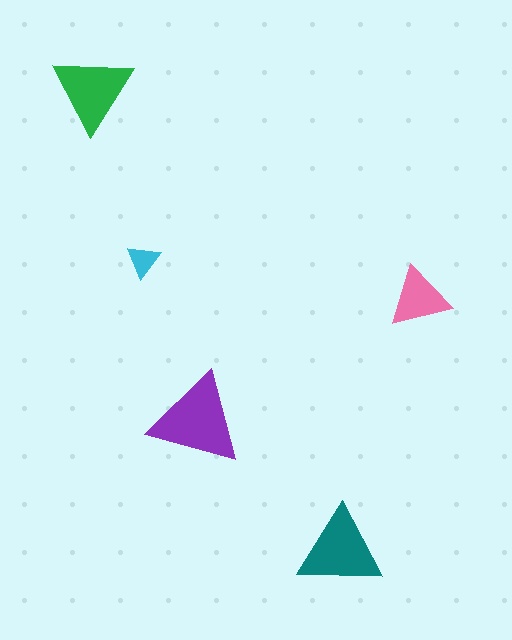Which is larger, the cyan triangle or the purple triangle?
The purple one.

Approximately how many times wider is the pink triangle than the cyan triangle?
About 2 times wider.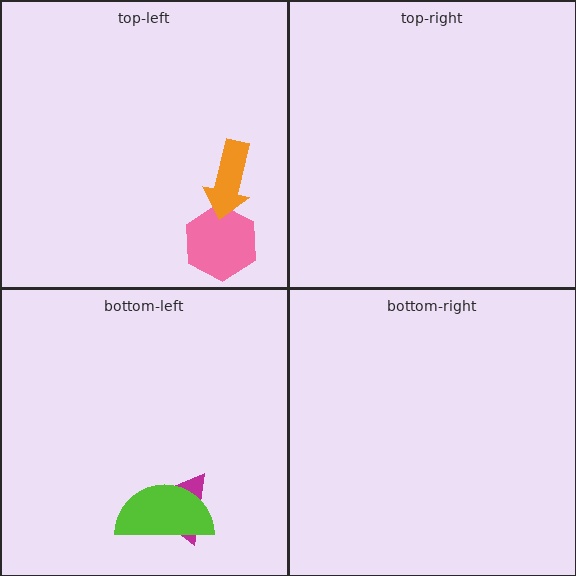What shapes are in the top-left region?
The pink hexagon, the orange arrow.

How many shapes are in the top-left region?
2.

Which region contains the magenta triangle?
The bottom-left region.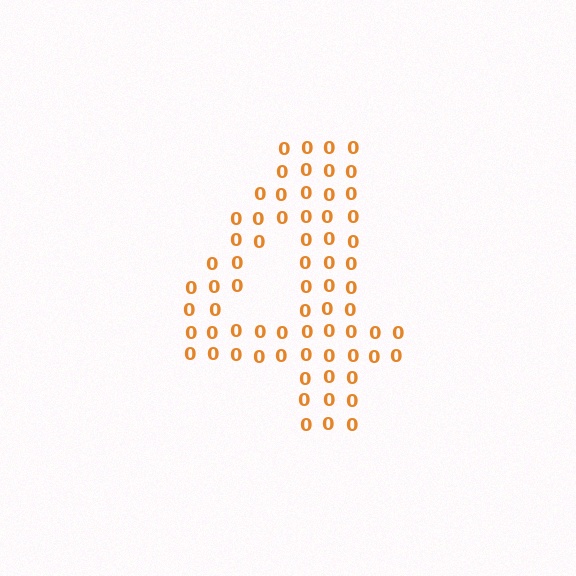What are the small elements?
The small elements are digit 0's.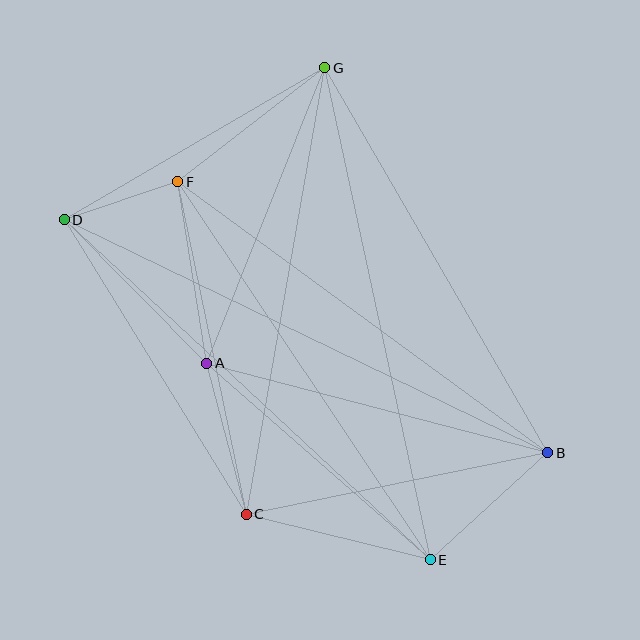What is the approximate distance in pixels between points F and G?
The distance between F and G is approximately 186 pixels.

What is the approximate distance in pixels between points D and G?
The distance between D and G is approximately 301 pixels.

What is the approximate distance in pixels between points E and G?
The distance between E and G is approximately 503 pixels.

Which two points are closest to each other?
Points D and F are closest to each other.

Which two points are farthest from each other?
Points B and D are farthest from each other.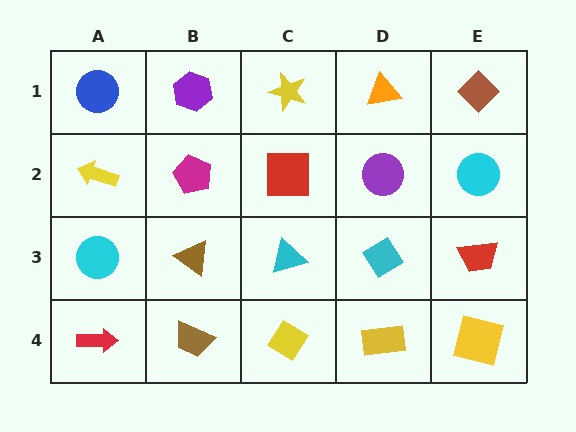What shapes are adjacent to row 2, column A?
A blue circle (row 1, column A), a cyan circle (row 3, column A), a magenta pentagon (row 2, column B).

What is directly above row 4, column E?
A red trapezoid.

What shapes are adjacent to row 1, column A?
A yellow arrow (row 2, column A), a purple hexagon (row 1, column B).